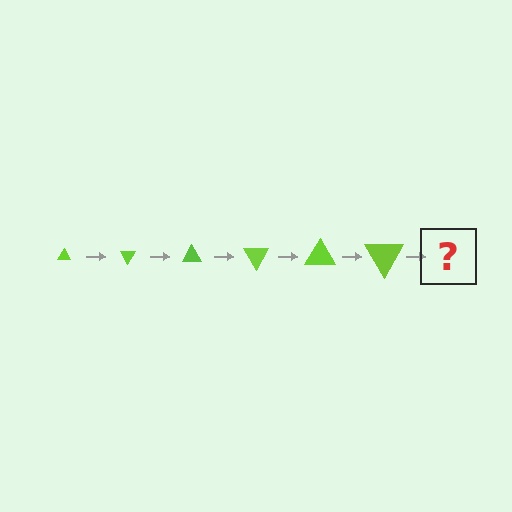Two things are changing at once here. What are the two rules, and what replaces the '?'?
The two rules are that the triangle grows larger each step and it rotates 60 degrees each step. The '?' should be a triangle, larger than the previous one and rotated 360 degrees from the start.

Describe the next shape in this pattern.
It should be a triangle, larger than the previous one and rotated 360 degrees from the start.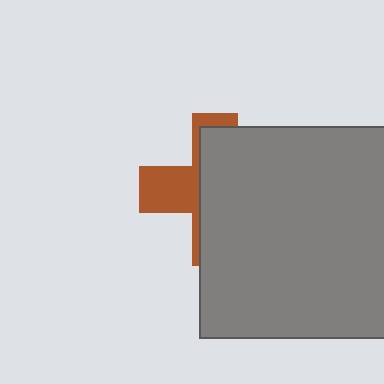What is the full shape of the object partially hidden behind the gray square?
The partially hidden object is a brown cross.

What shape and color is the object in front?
The object in front is a gray square.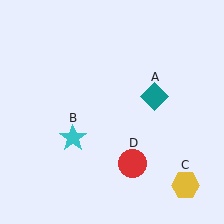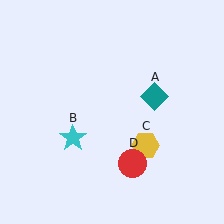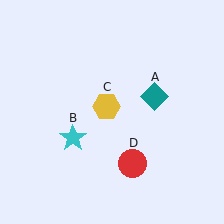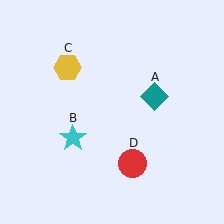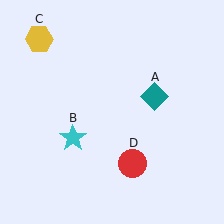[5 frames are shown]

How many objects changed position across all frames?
1 object changed position: yellow hexagon (object C).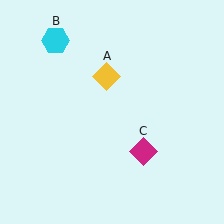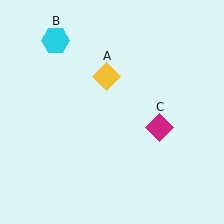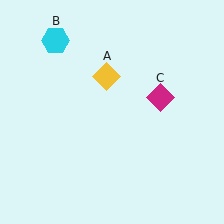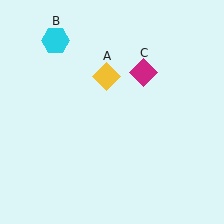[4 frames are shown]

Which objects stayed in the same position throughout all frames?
Yellow diamond (object A) and cyan hexagon (object B) remained stationary.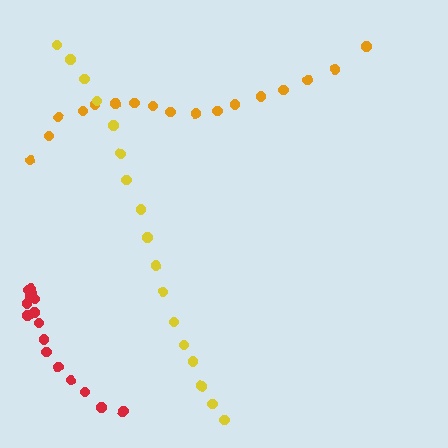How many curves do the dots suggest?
There are 3 distinct paths.